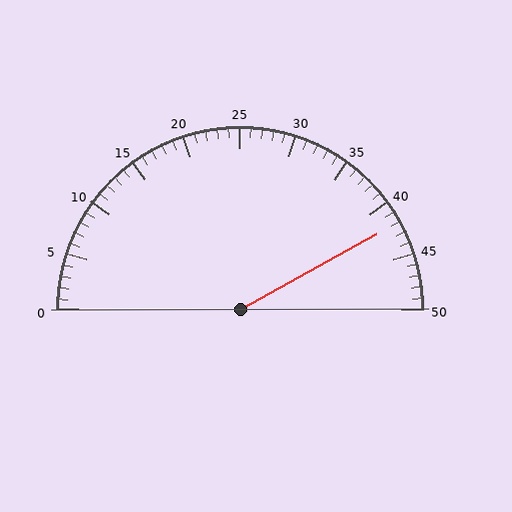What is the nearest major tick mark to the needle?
The nearest major tick mark is 40.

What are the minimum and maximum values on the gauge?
The gauge ranges from 0 to 50.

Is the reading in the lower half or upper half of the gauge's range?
The reading is in the upper half of the range (0 to 50).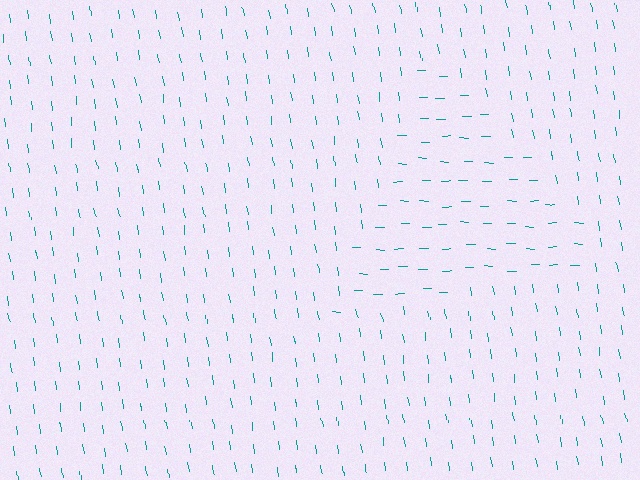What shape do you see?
I see a triangle.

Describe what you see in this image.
The image is filled with small teal line segments. A triangle region in the image has lines oriented differently from the surrounding lines, creating a visible texture boundary.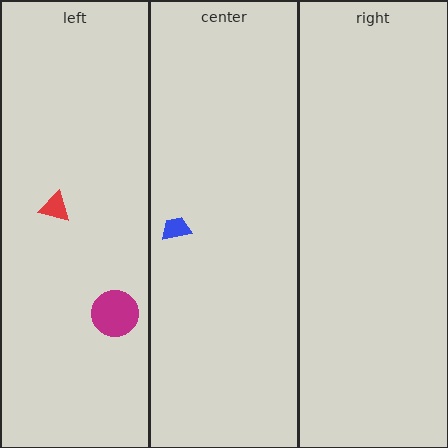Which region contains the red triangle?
The left region.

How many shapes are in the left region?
2.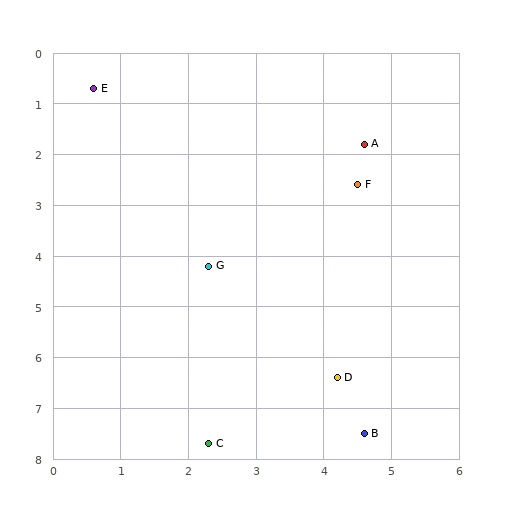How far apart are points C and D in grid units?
Points C and D are about 2.3 grid units apart.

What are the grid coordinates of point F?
Point F is at approximately (4.5, 2.6).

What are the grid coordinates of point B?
Point B is at approximately (4.6, 7.5).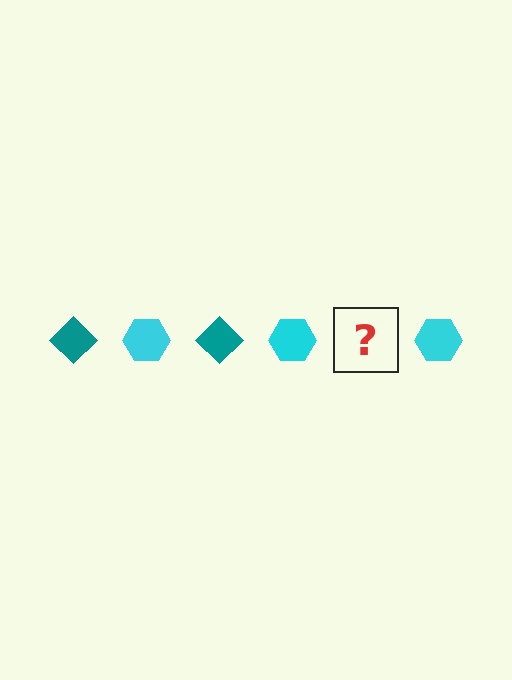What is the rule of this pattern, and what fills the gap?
The rule is that the pattern alternates between teal diamond and cyan hexagon. The gap should be filled with a teal diamond.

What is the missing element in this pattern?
The missing element is a teal diamond.